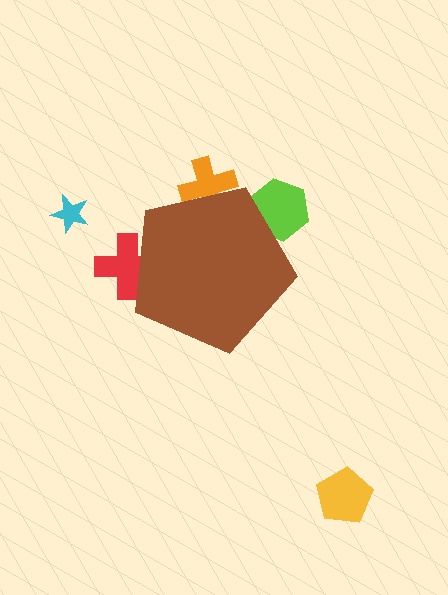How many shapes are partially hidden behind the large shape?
3 shapes are partially hidden.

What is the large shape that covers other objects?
A brown pentagon.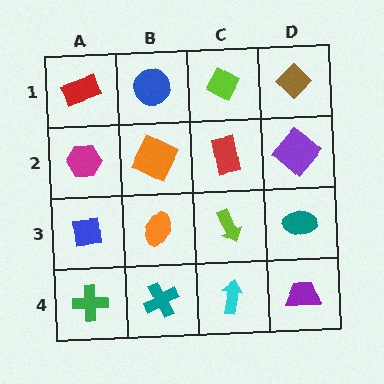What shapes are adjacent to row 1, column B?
An orange square (row 2, column B), a red rectangle (row 1, column A), a lime diamond (row 1, column C).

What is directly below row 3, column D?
A purple trapezoid.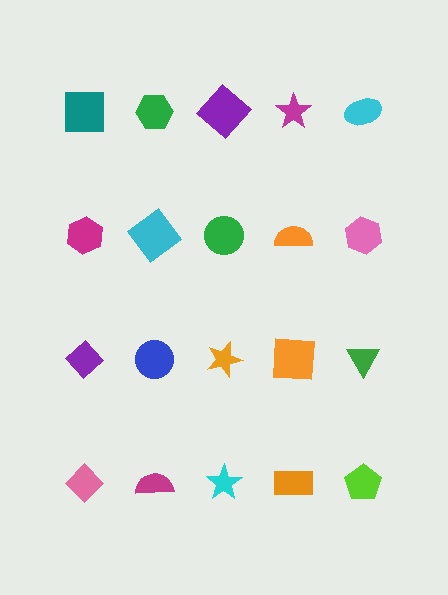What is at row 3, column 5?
A green triangle.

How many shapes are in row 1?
5 shapes.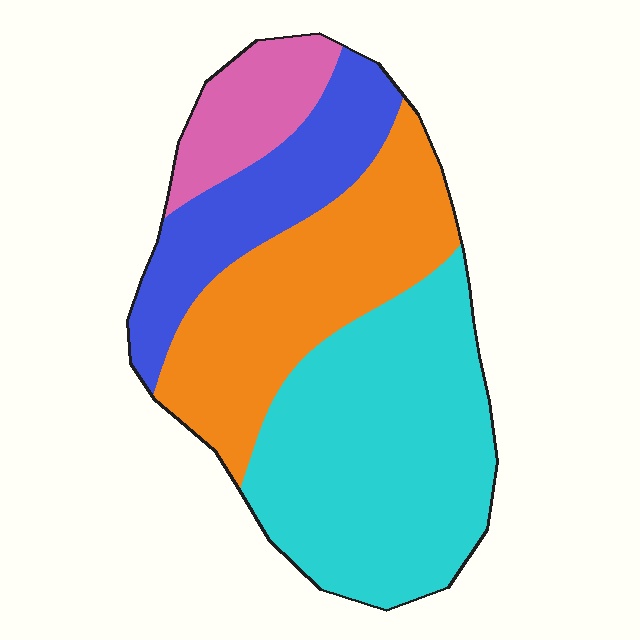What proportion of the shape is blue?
Blue covers about 20% of the shape.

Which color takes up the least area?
Pink, at roughly 10%.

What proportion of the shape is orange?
Orange takes up between a sixth and a third of the shape.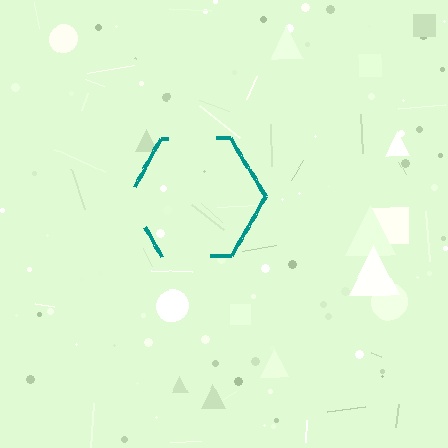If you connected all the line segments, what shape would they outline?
They would outline a hexagon.